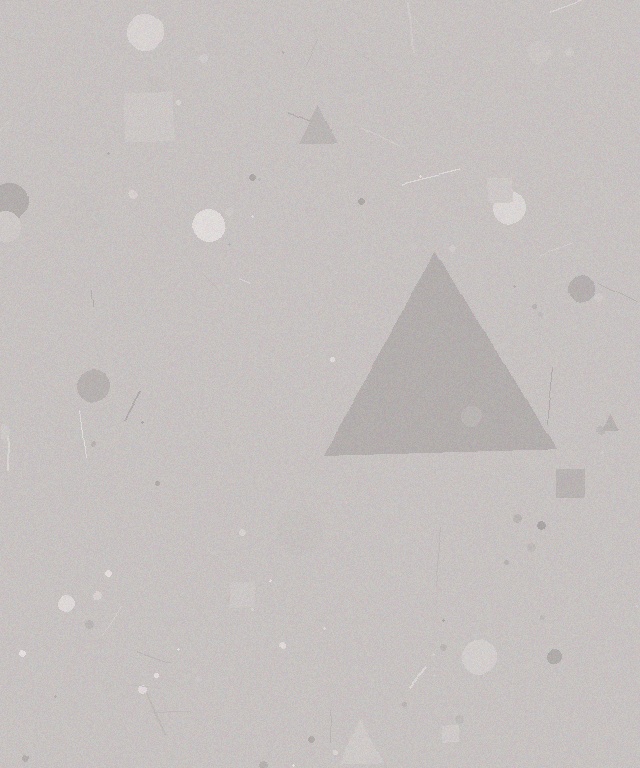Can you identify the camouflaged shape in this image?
The camouflaged shape is a triangle.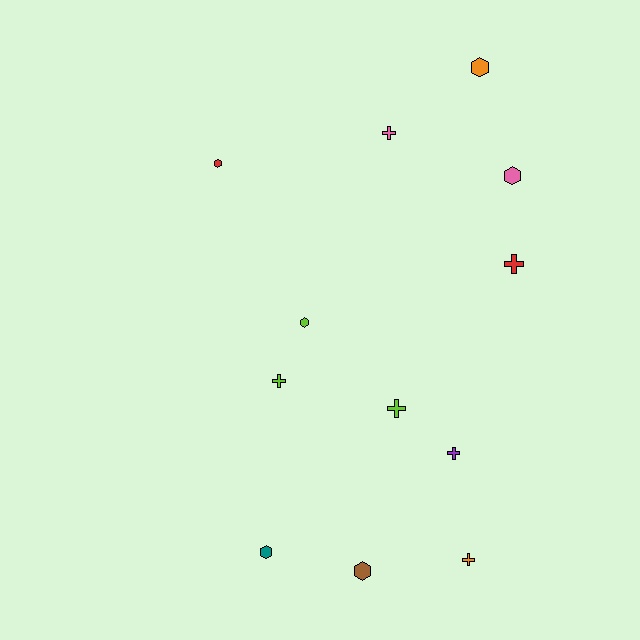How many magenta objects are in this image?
There are no magenta objects.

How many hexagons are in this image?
There are 6 hexagons.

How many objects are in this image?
There are 12 objects.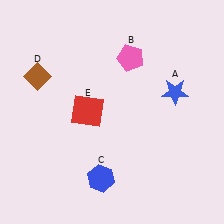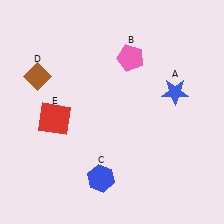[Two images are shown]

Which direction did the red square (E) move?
The red square (E) moved left.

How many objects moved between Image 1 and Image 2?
1 object moved between the two images.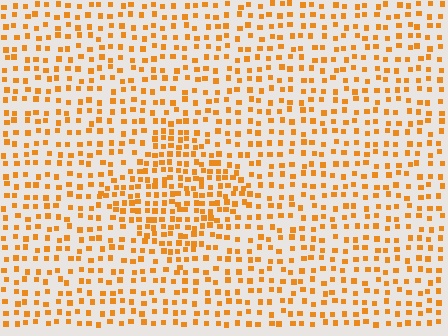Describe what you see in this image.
The image contains small orange elements arranged at two different densities. A diamond-shaped region is visible where the elements are more densely packed than the surrounding area.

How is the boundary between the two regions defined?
The boundary is defined by a change in element density (approximately 1.8x ratio). All elements are the same color, size, and shape.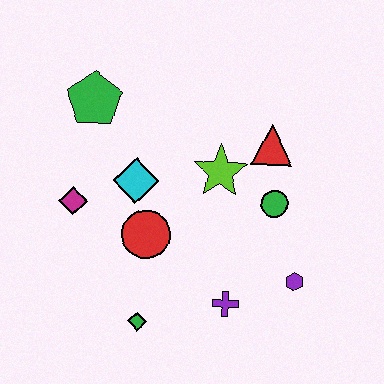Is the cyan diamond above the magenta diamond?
Yes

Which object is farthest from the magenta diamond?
The purple hexagon is farthest from the magenta diamond.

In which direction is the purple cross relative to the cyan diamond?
The purple cross is below the cyan diamond.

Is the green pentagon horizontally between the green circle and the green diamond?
No